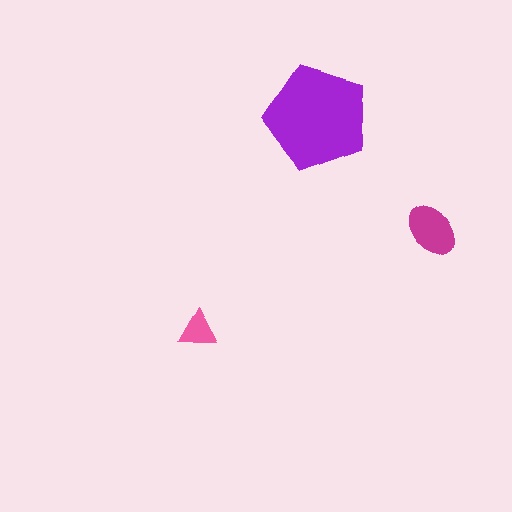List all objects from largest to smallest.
The purple pentagon, the magenta ellipse, the pink triangle.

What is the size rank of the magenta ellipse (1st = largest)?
2nd.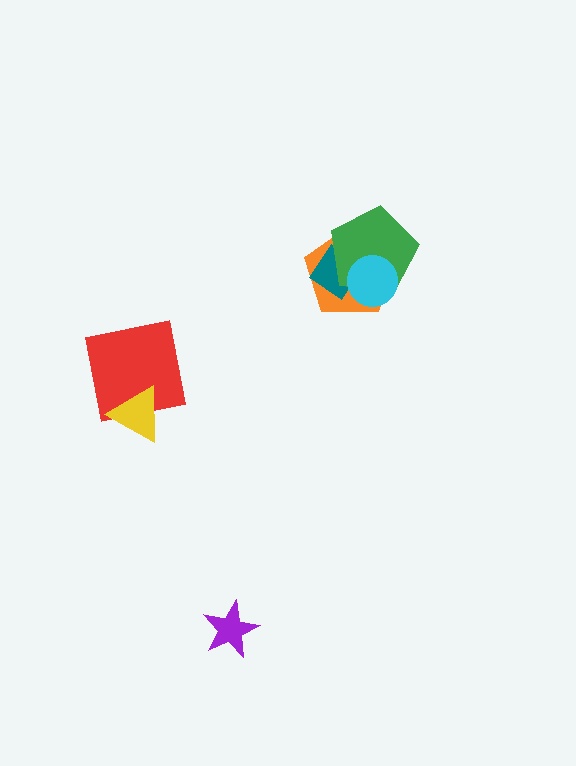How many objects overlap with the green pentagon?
3 objects overlap with the green pentagon.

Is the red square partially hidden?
Yes, it is partially covered by another shape.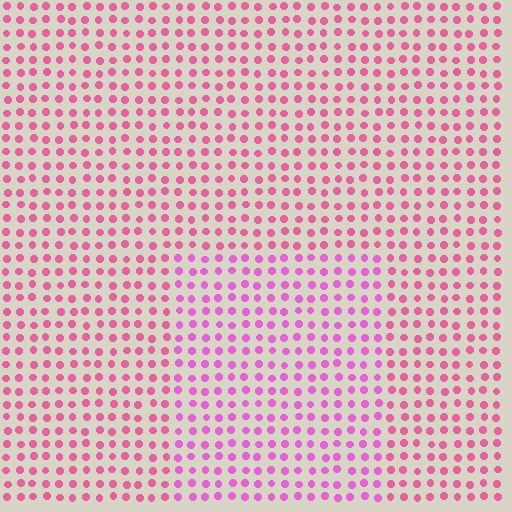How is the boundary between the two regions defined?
The boundary is defined purely by a slight shift in hue (about 26 degrees). Spacing, size, and orientation are identical on both sides.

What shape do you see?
I see a rectangle.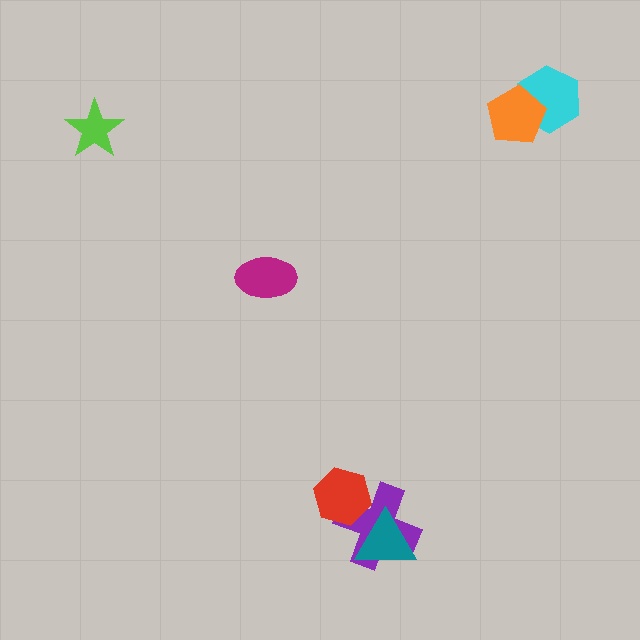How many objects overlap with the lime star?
0 objects overlap with the lime star.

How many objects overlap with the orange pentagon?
1 object overlaps with the orange pentagon.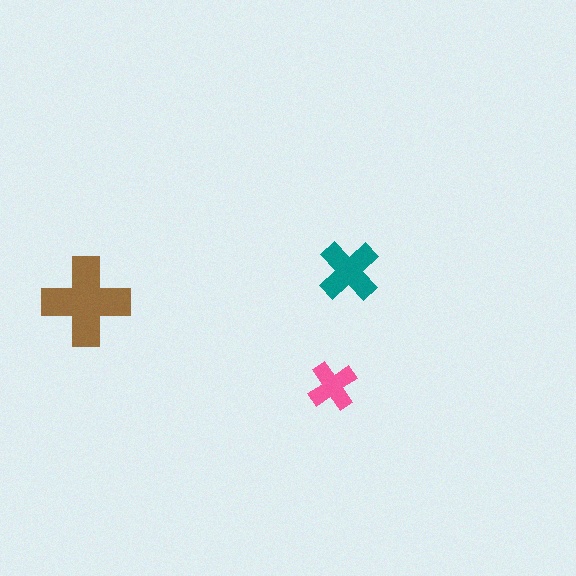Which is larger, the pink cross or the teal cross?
The teal one.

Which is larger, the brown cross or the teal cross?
The brown one.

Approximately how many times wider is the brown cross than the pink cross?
About 2 times wider.